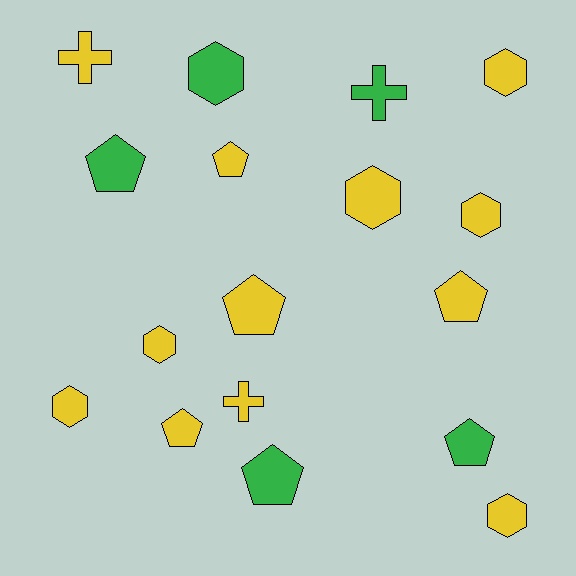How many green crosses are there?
There is 1 green cross.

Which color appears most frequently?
Yellow, with 12 objects.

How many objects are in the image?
There are 17 objects.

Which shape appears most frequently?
Pentagon, with 7 objects.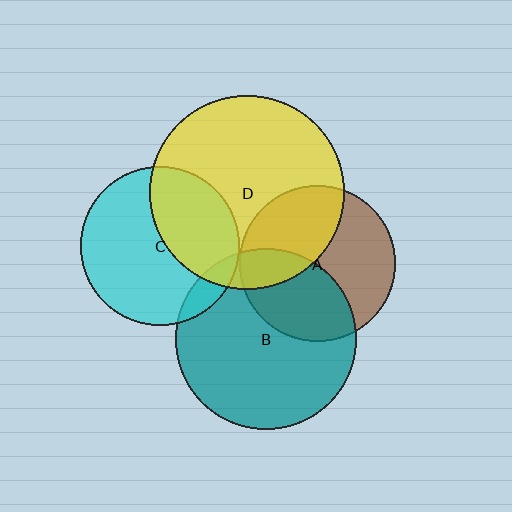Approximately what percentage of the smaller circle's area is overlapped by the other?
Approximately 40%.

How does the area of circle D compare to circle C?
Approximately 1.5 times.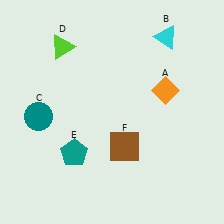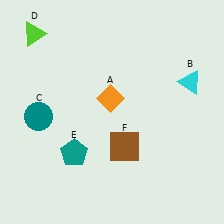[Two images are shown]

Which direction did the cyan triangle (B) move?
The cyan triangle (B) moved down.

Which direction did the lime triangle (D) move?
The lime triangle (D) moved left.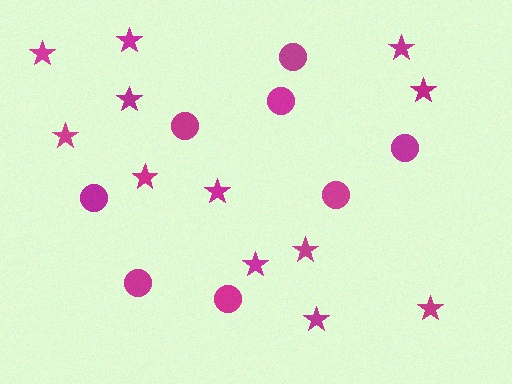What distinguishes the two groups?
There are 2 groups: one group of stars (12) and one group of circles (8).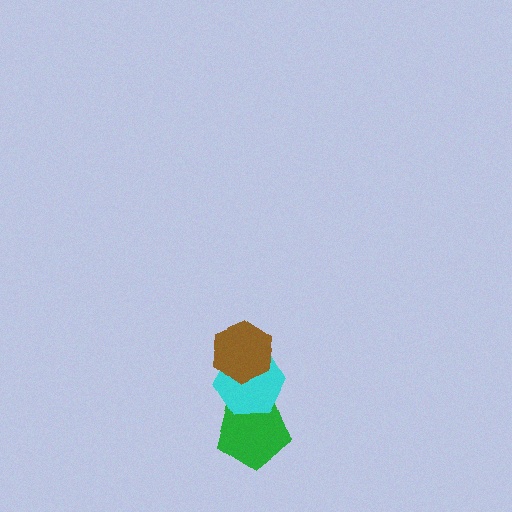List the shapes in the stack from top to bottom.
From top to bottom: the brown hexagon, the cyan hexagon, the green pentagon.